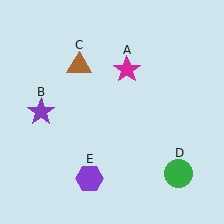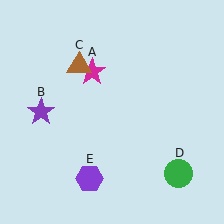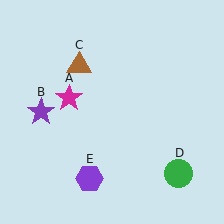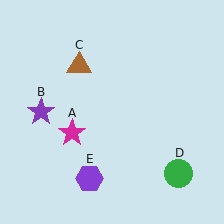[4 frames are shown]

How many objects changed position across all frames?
1 object changed position: magenta star (object A).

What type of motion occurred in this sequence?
The magenta star (object A) rotated counterclockwise around the center of the scene.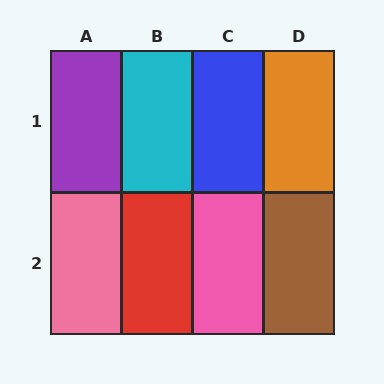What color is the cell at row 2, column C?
Pink.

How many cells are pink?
2 cells are pink.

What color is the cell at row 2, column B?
Red.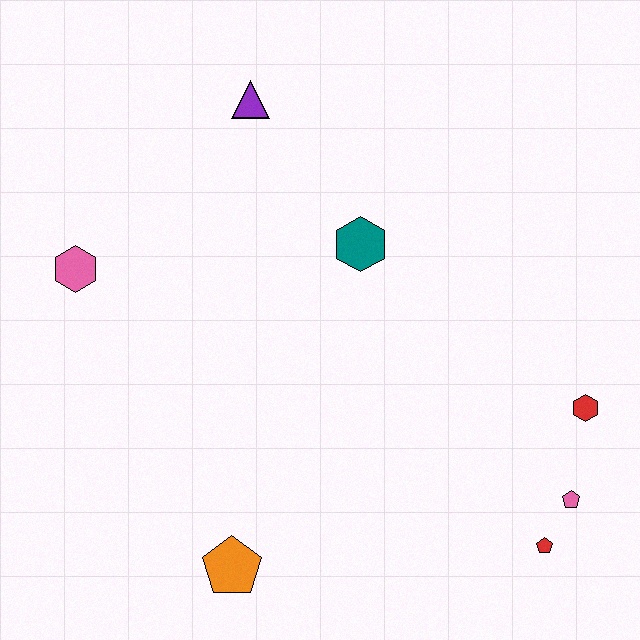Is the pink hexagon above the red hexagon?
Yes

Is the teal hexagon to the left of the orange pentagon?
No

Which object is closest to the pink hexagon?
The purple triangle is closest to the pink hexagon.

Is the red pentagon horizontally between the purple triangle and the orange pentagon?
No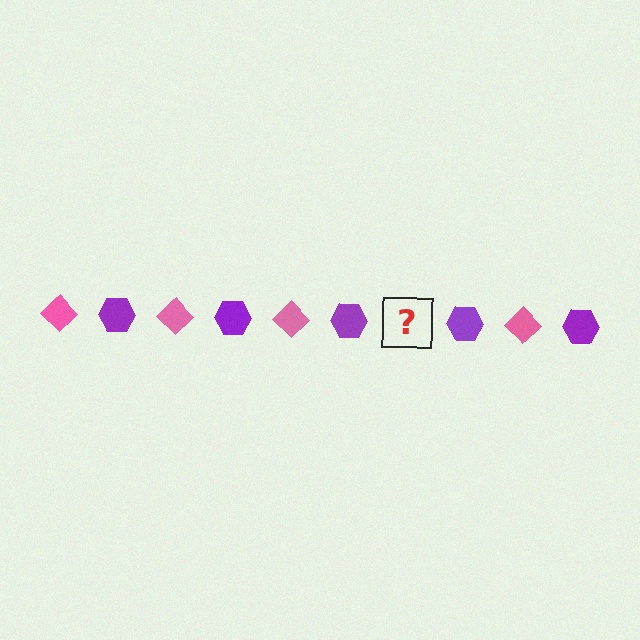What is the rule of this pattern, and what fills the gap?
The rule is that the pattern alternates between pink diamond and purple hexagon. The gap should be filled with a pink diamond.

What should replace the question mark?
The question mark should be replaced with a pink diamond.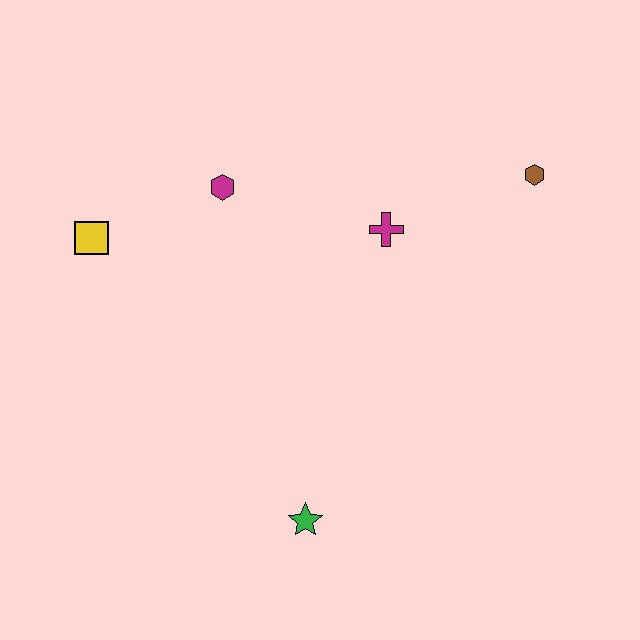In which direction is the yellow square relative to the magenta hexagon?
The yellow square is to the left of the magenta hexagon.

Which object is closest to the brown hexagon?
The magenta cross is closest to the brown hexagon.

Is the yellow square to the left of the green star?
Yes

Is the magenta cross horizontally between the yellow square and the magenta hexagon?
No